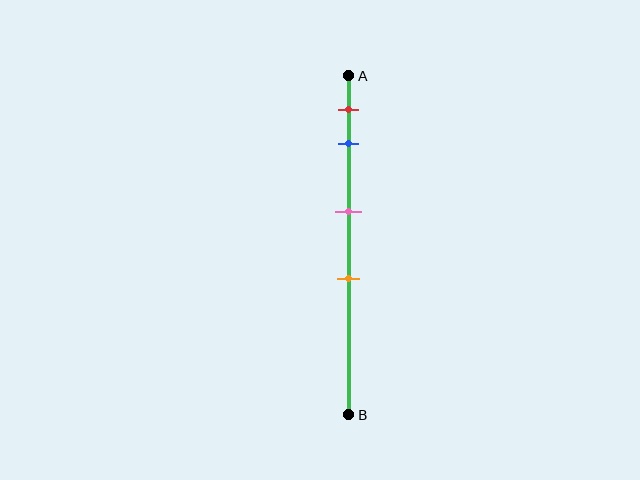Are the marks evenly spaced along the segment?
No, the marks are not evenly spaced.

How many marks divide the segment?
There are 4 marks dividing the segment.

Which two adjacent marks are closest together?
The red and blue marks are the closest adjacent pair.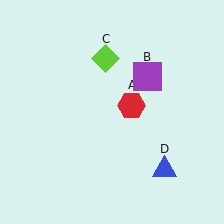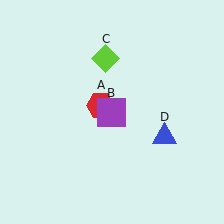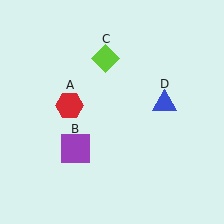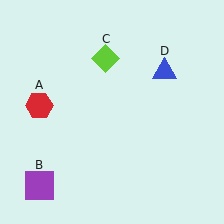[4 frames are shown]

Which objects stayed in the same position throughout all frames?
Lime diamond (object C) remained stationary.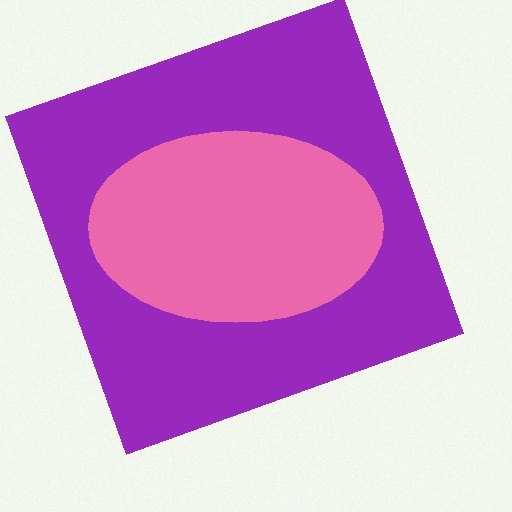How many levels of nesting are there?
2.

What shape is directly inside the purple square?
The pink ellipse.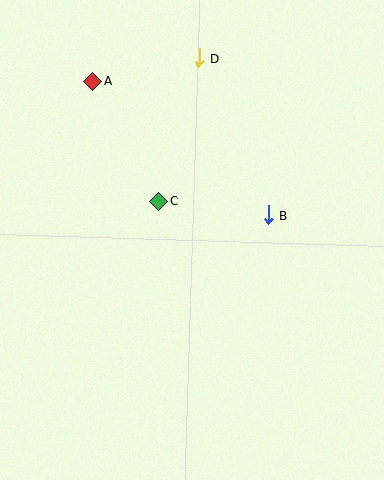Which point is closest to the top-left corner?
Point A is closest to the top-left corner.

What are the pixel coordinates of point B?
Point B is at (268, 215).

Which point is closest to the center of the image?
Point C at (159, 201) is closest to the center.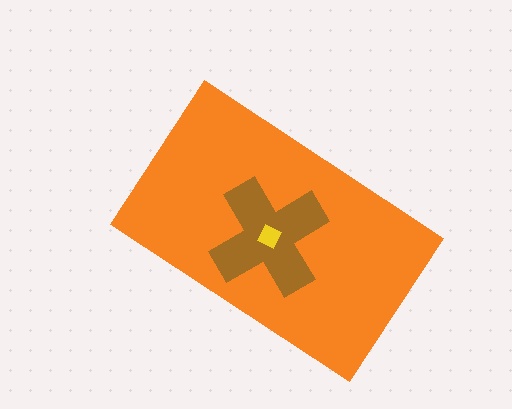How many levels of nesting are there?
3.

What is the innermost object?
The yellow square.